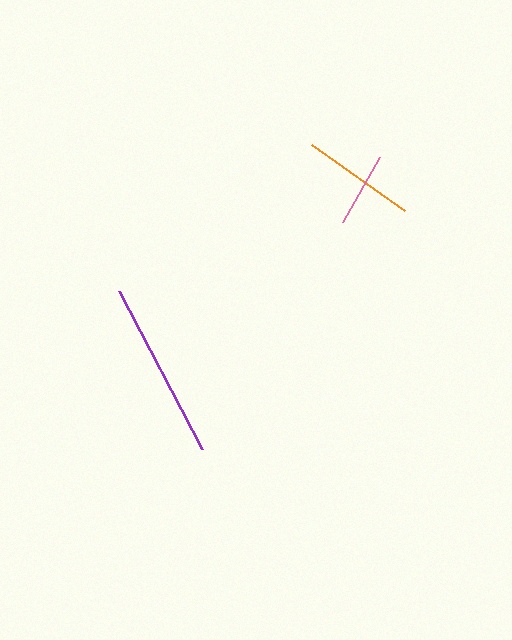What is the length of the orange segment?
The orange segment is approximately 115 pixels long.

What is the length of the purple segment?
The purple segment is approximately 179 pixels long.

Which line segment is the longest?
The purple line is the longest at approximately 179 pixels.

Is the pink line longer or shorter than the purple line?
The purple line is longer than the pink line.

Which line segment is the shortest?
The pink line is the shortest at approximately 75 pixels.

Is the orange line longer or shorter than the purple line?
The purple line is longer than the orange line.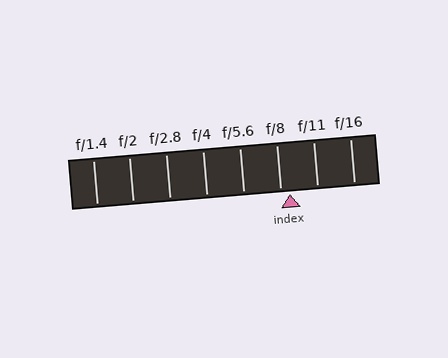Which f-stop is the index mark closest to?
The index mark is closest to f/8.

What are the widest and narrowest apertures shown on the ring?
The widest aperture shown is f/1.4 and the narrowest is f/16.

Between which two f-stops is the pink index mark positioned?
The index mark is between f/8 and f/11.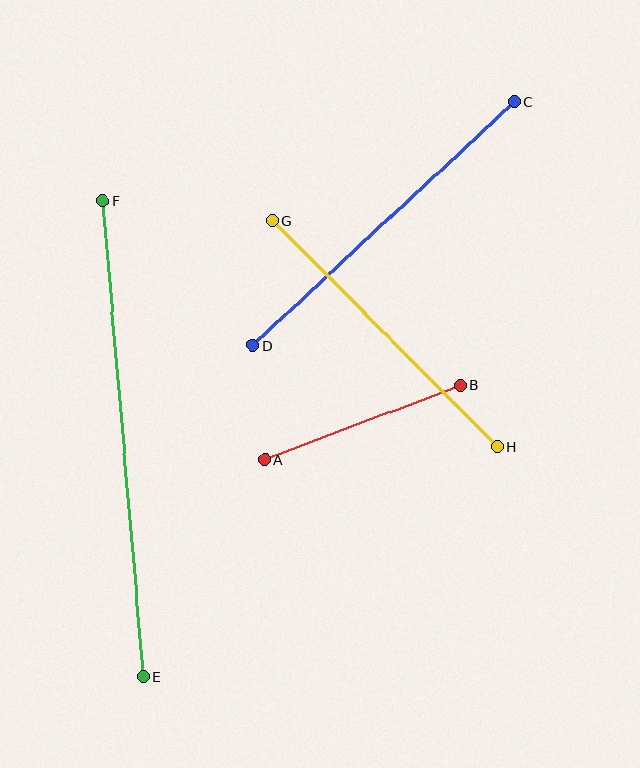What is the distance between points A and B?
The distance is approximately 209 pixels.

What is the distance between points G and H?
The distance is approximately 319 pixels.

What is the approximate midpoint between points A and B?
The midpoint is at approximately (362, 422) pixels.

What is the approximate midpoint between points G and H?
The midpoint is at approximately (385, 334) pixels.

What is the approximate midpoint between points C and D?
The midpoint is at approximately (384, 224) pixels.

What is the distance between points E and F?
The distance is approximately 478 pixels.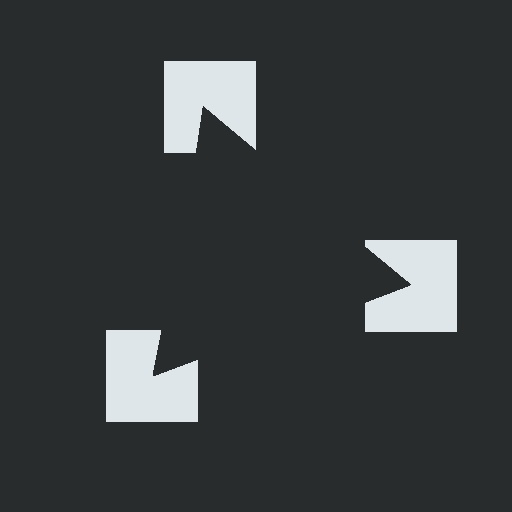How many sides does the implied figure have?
3 sides.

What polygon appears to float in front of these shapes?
An illusory triangle — its edges are inferred from the aligned wedge cuts in the notched squares, not physically drawn.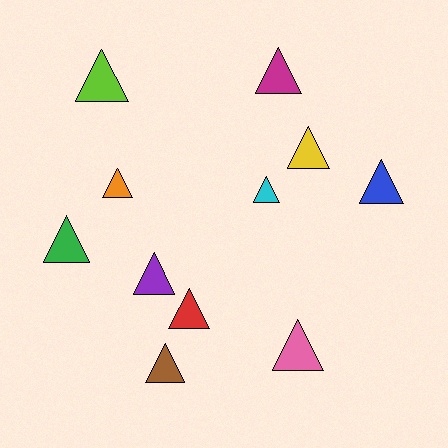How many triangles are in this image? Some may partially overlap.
There are 11 triangles.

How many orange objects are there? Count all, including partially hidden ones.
There is 1 orange object.